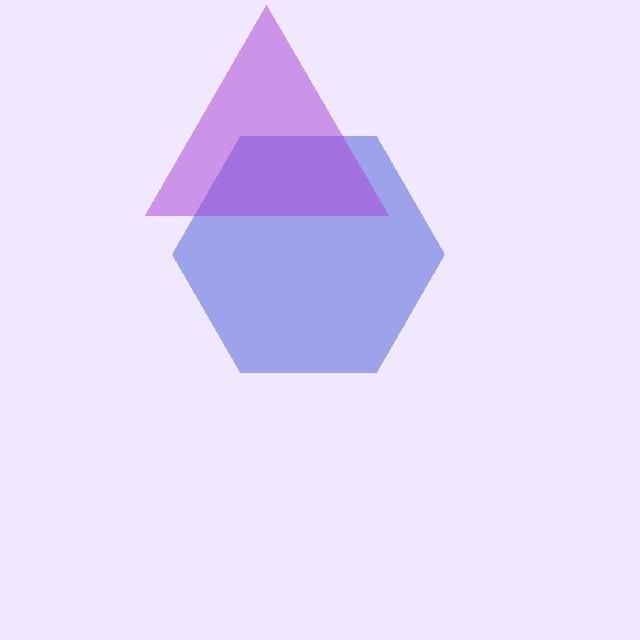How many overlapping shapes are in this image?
There are 2 overlapping shapes in the image.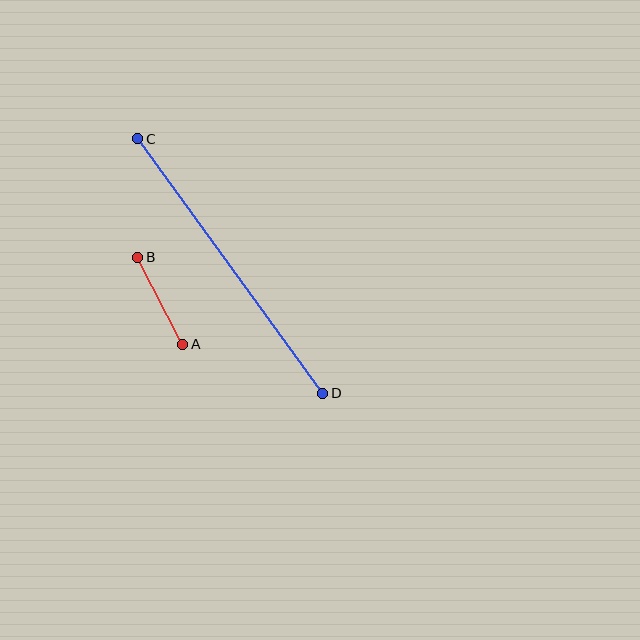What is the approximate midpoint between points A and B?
The midpoint is at approximately (160, 301) pixels.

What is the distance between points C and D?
The distance is approximately 315 pixels.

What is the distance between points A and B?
The distance is approximately 98 pixels.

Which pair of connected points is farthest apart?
Points C and D are farthest apart.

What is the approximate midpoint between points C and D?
The midpoint is at approximately (230, 266) pixels.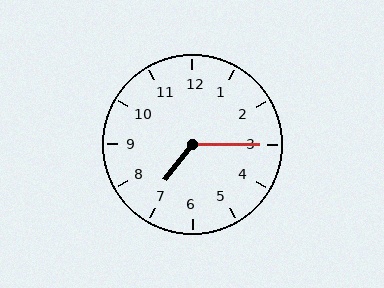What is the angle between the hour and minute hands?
Approximately 128 degrees.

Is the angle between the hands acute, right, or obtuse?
It is obtuse.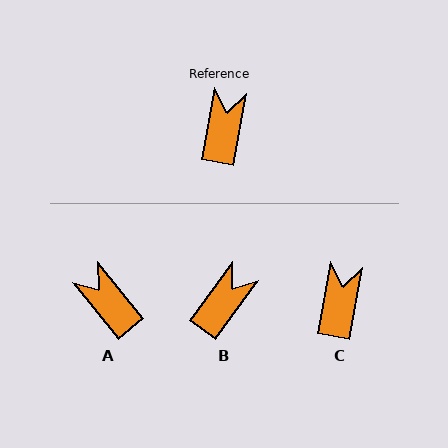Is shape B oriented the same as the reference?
No, it is off by about 25 degrees.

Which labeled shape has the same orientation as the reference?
C.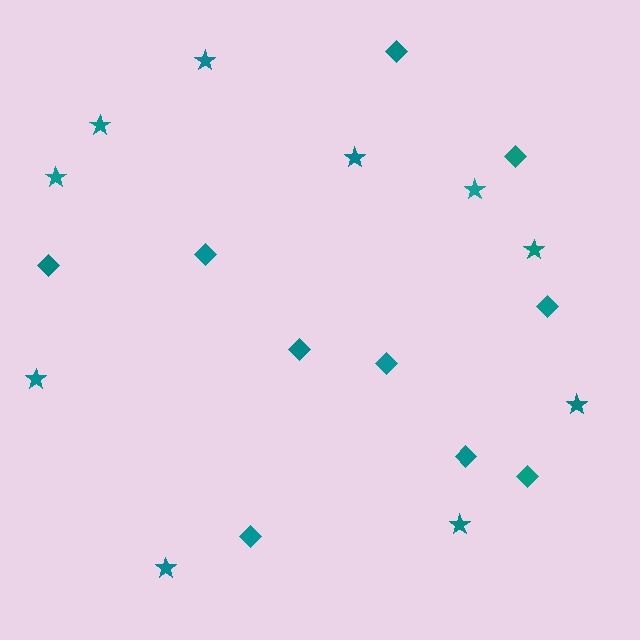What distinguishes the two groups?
There are 2 groups: one group of stars (10) and one group of diamonds (10).